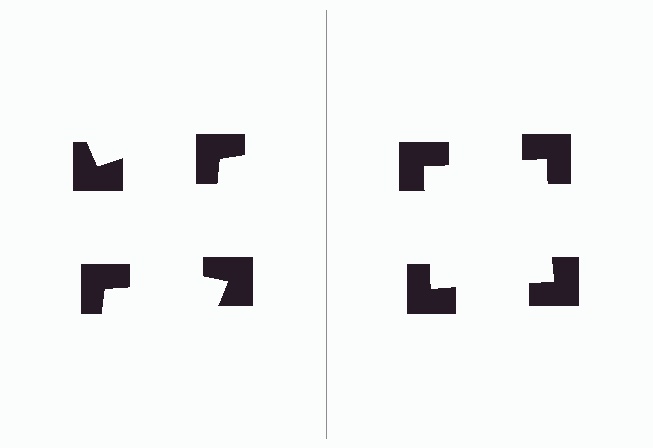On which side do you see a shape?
An illusory square appears on the right side. On the left side the wedge cuts are rotated, so no coherent shape forms.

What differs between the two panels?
The notched squares are positioned identically on both sides; only the wedge orientations differ. On the right they align to a square; on the left they are misaligned.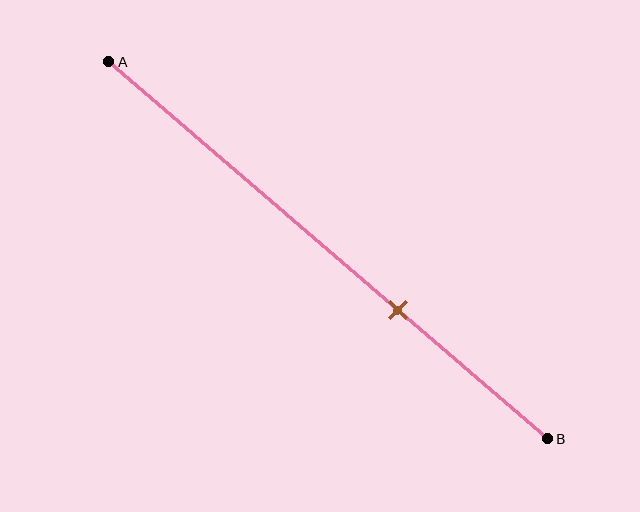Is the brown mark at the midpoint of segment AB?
No, the mark is at about 65% from A, not at the 50% midpoint.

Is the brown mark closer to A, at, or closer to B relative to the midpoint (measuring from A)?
The brown mark is closer to point B than the midpoint of segment AB.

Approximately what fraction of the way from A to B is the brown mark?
The brown mark is approximately 65% of the way from A to B.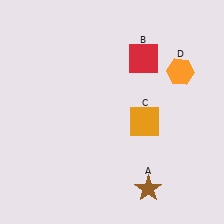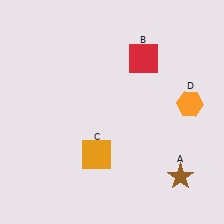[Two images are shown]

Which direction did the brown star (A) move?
The brown star (A) moved right.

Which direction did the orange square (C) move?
The orange square (C) moved left.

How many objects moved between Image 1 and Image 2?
3 objects moved between the two images.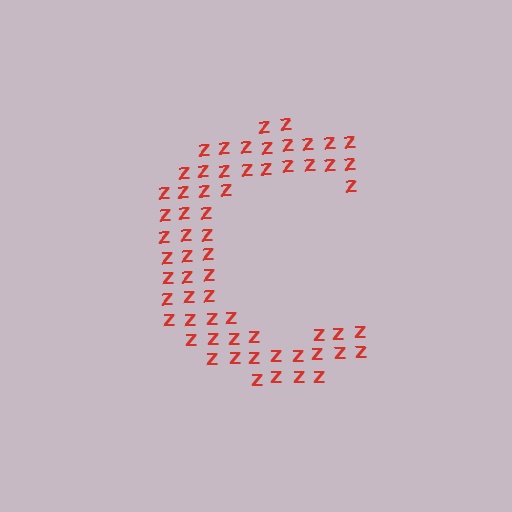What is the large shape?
The large shape is the letter C.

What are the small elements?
The small elements are letter Z's.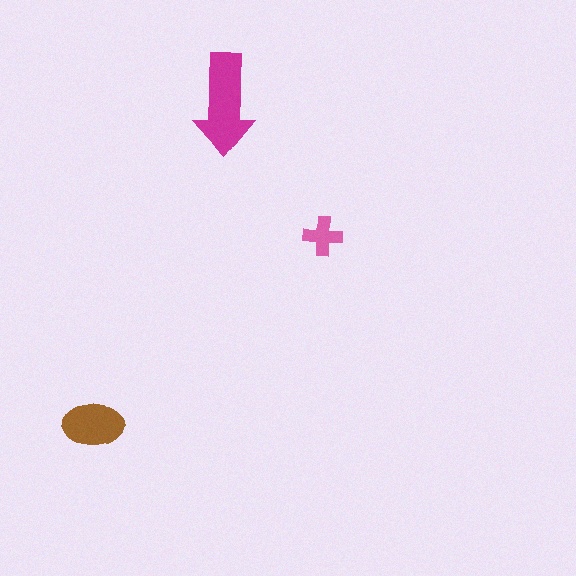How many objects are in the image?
There are 3 objects in the image.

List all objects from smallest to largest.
The pink cross, the brown ellipse, the magenta arrow.